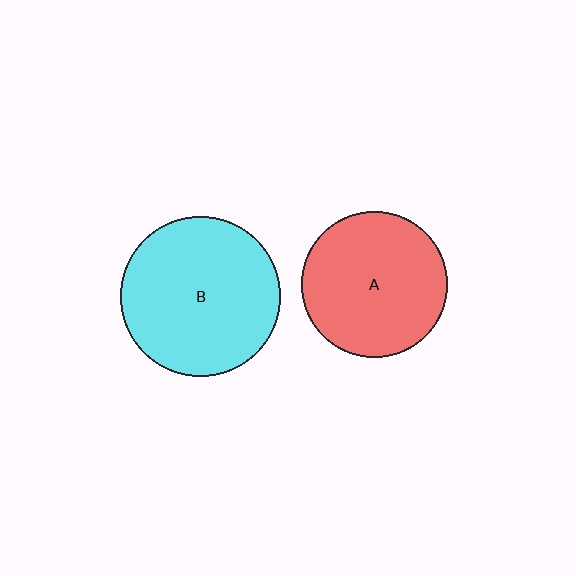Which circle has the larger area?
Circle B (cyan).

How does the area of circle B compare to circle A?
Approximately 1.2 times.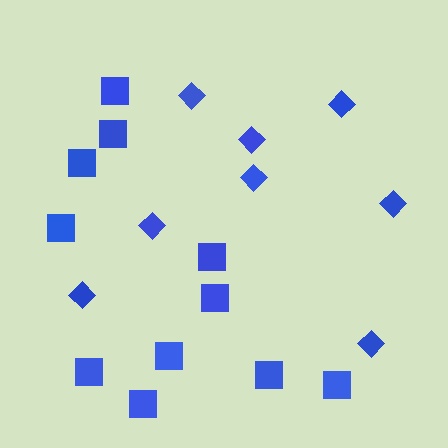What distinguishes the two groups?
There are 2 groups: one group of squares (11) and one group of diamonds (8).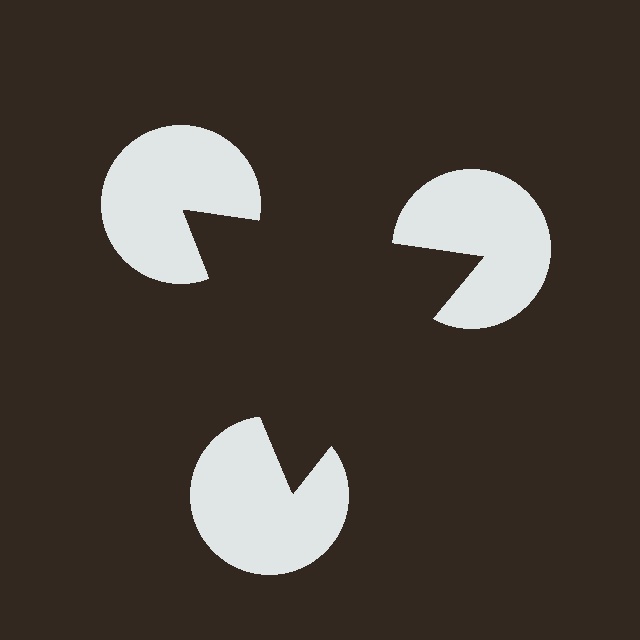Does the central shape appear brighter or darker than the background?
It typically appears slightly darker than the background, even though no actual brightness change is drawn.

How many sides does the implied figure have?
3 sides.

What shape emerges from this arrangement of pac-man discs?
An illusory triangle — its edges are inferred from the aligned wedge cuts in the pac-man discs, not physically drawn.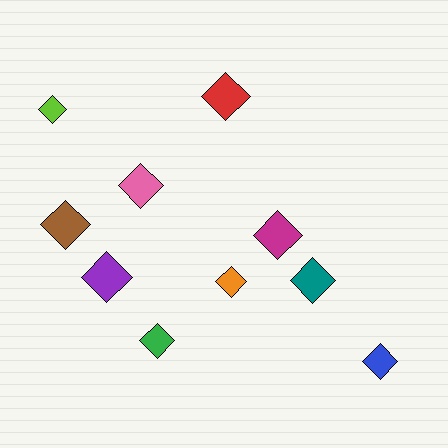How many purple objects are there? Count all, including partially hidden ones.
There is 1 purple object.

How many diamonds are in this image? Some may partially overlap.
There are 10 diamonds.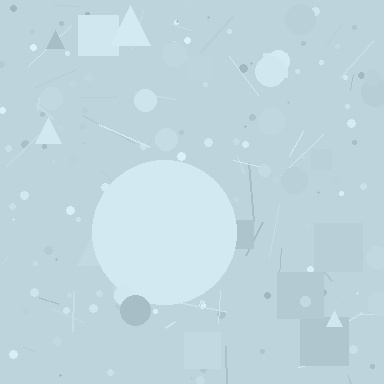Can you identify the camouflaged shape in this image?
The camouflaged shape is a circle.